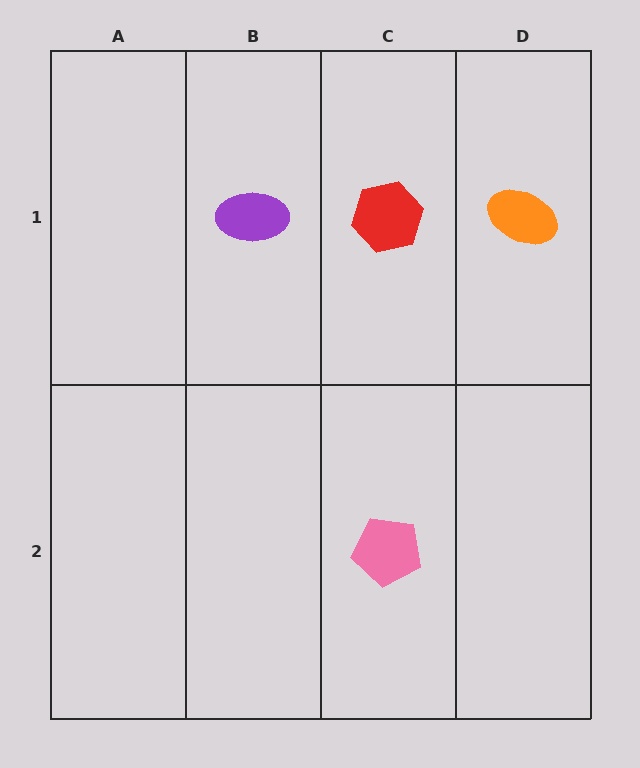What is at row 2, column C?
A pink pentagon.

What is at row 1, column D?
An orange ellipse.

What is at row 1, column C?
A red hexagon.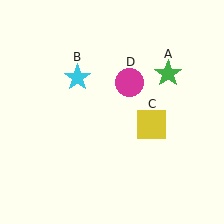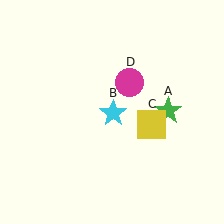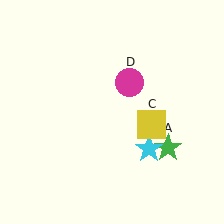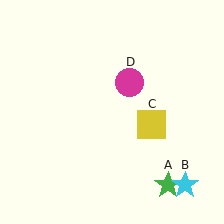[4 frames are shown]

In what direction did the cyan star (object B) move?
The cyan star (object B) moved down and to the right.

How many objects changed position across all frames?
2 objects changed position: green star (object A), cyan star (object B).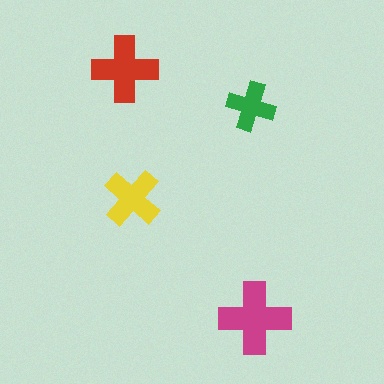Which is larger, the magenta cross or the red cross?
The magenta one.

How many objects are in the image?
There are 4 objects in the image.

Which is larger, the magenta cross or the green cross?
The magenta one.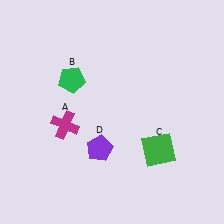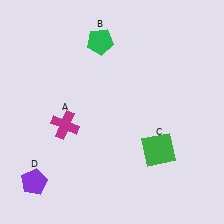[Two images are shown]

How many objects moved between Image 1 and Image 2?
2 objects moved between the two images.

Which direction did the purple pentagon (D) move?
The purple pentagon (D) moved left.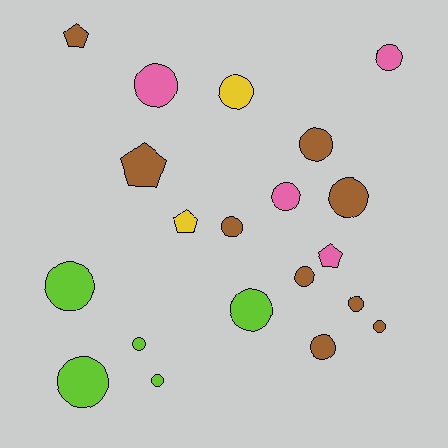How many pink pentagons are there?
There is 1 pink pentagon.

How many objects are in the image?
There are 20 objects.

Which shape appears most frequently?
Circle, with 16 objects.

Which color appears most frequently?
Brown, with 9 objects.